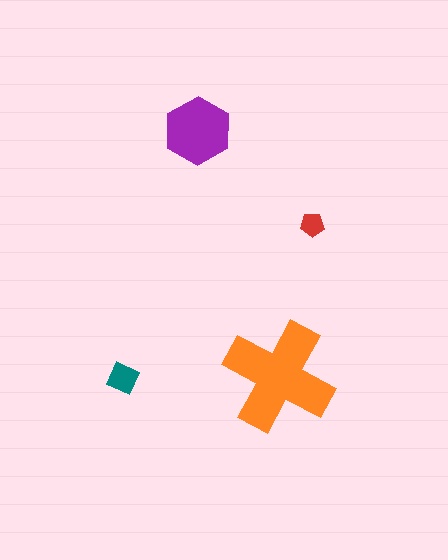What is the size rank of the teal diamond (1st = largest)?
3rd.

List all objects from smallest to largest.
The red pentagon, the teal diamond, the purple hexagon, the orange cross.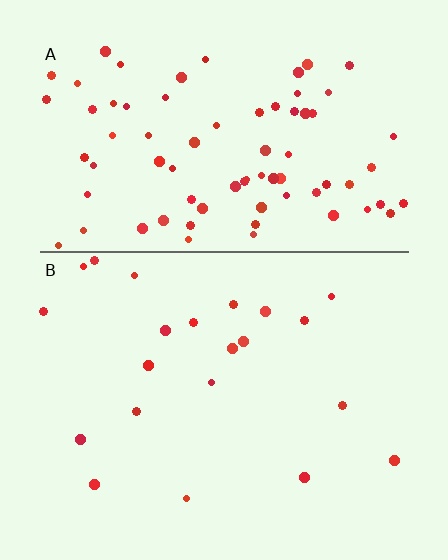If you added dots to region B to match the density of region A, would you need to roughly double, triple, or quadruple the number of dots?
Approximately quadruple.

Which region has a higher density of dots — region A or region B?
A (the top).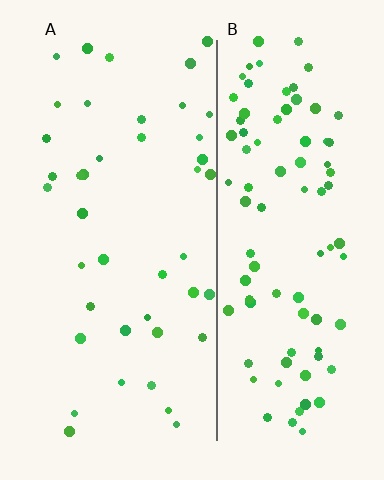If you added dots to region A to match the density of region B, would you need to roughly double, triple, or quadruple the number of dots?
Approximately double.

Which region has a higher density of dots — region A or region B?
B (the right).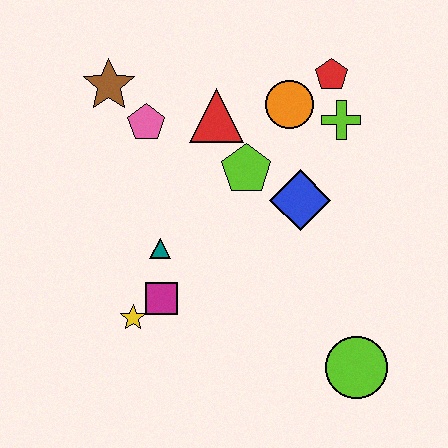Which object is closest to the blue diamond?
The lime pentagon is closest to the blue diamond.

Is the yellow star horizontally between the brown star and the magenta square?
Yes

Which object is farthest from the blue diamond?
The brown star is farthest from the blue diamond.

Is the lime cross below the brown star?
Yes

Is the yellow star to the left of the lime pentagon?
Yes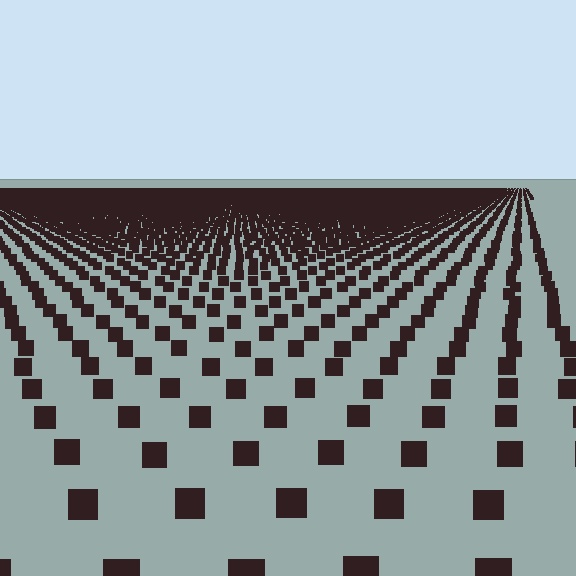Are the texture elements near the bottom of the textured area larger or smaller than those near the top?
Larger. Near the bottom, elements are closer to the viewer and appear at a bigger on-screen size.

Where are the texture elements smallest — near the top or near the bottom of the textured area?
Near the top.